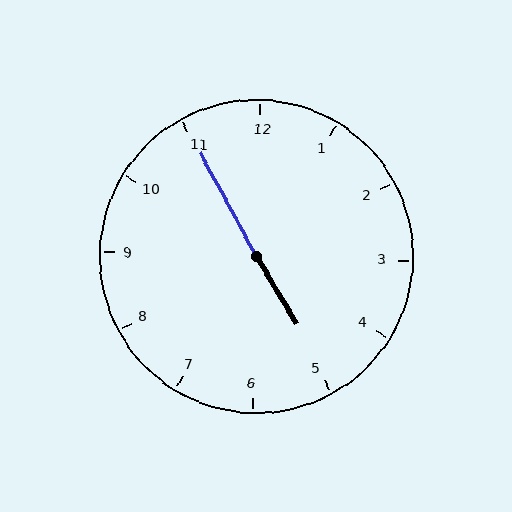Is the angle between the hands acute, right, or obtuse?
It is obtuse.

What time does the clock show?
4:55.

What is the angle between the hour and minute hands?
Approximately 178 degrees.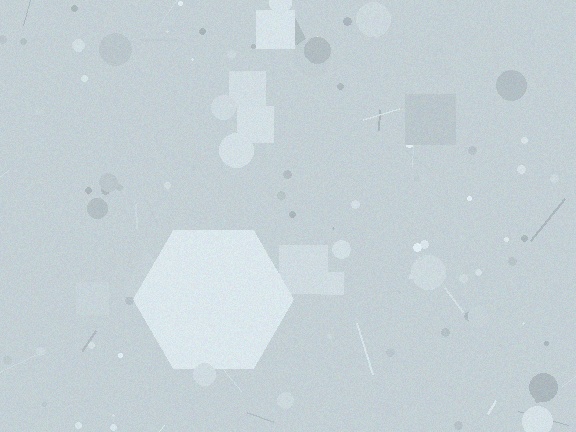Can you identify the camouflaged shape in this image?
The camouflaged shape is a hexagon.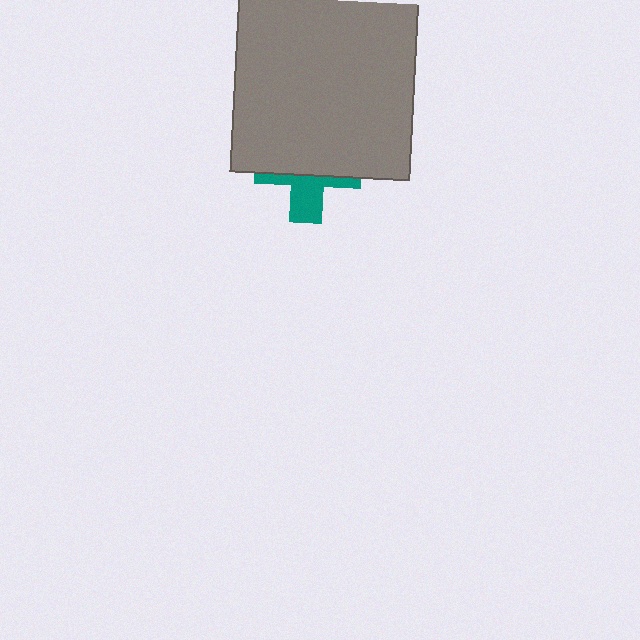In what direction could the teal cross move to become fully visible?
The teal cross could move down. That would shift it out from behind the gray square entirely.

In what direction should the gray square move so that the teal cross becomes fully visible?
The gray square should move up. That is the shortest direction to clear the overlap and leave the teal cross fully visible.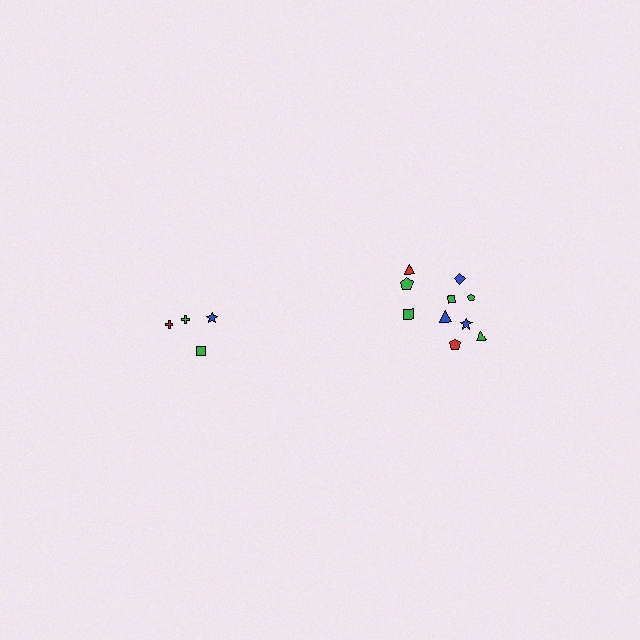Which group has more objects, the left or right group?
The right group.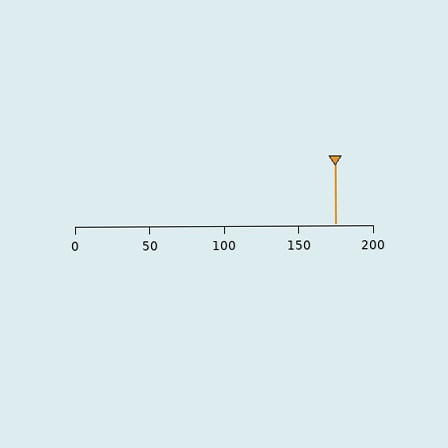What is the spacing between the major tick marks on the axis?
The major ticks are spaced 50 apart.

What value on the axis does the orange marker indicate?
The marker indicates approximately 175.